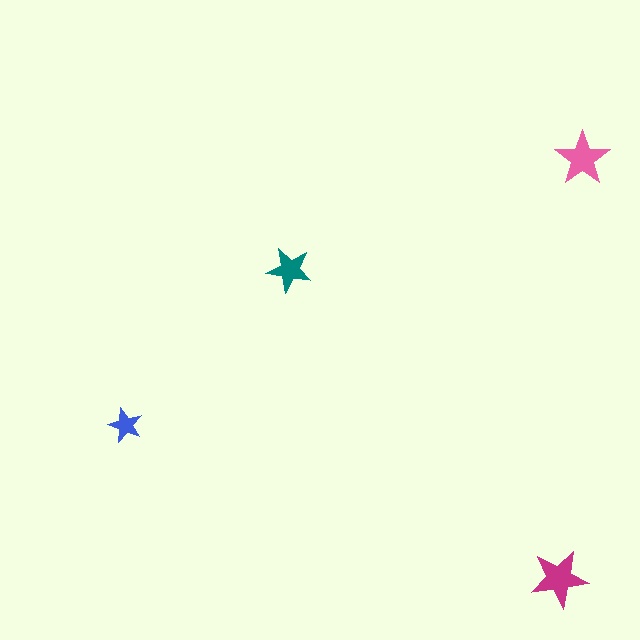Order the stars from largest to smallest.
the magenta one, the pink one, the teal one, the blue one.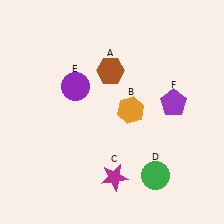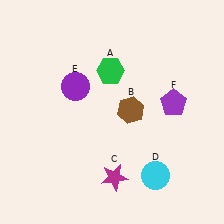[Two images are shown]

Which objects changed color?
A changed from brown to green. B changed from orange to brown. D changed from green to cyan.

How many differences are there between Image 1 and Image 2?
There are 3 differences between the two images.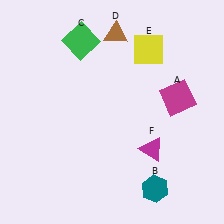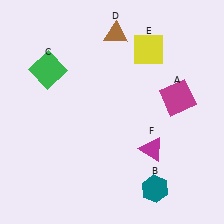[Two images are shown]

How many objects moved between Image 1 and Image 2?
1 object moved between the two images.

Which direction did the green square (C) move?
The green square (C) moved left.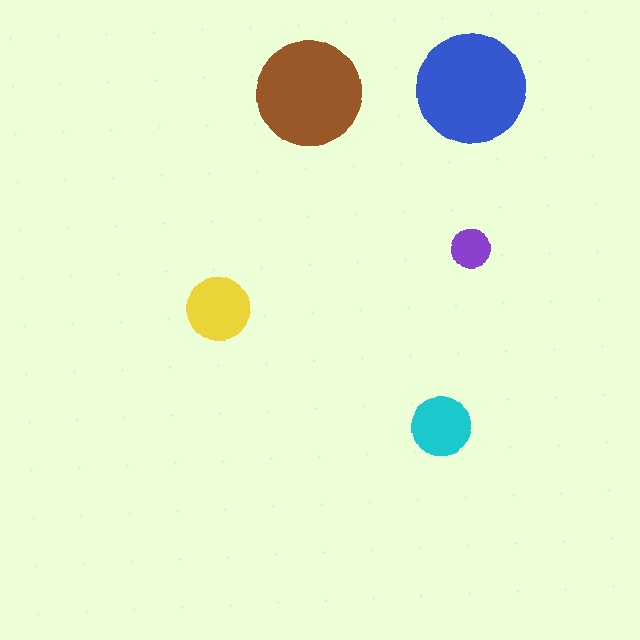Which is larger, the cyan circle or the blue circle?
The blue one.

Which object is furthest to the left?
The yellow circle is leftmost.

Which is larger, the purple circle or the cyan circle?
The cyan one.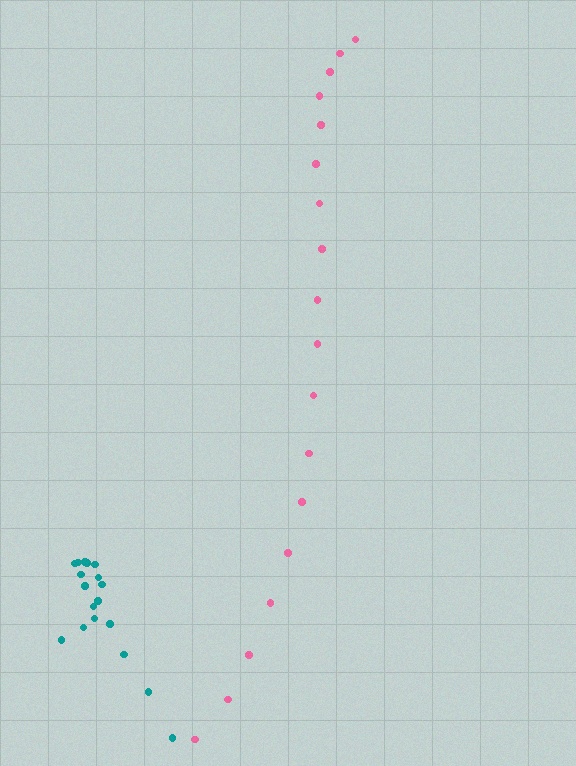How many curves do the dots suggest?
There are 2 distinct paths.